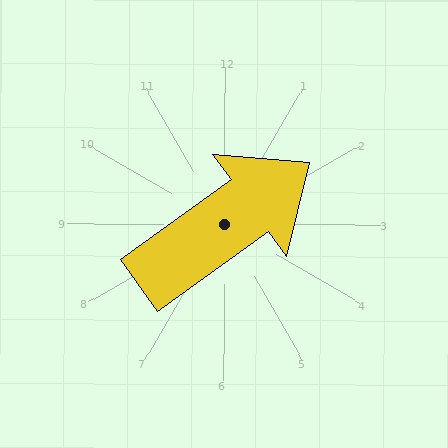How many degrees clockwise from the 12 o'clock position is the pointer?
Approximately 54 degrees.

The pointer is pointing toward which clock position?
Roughly 2 o'clock.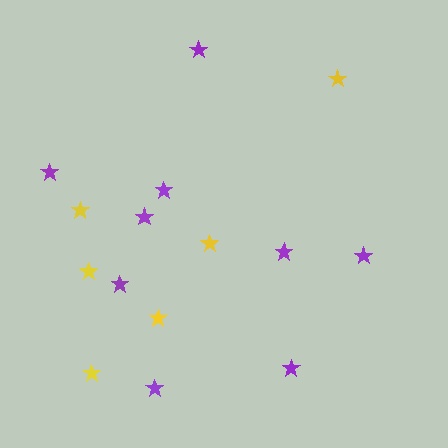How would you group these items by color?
There are 2 groups: one group of purple stars (9) and one group of yellow stars (6).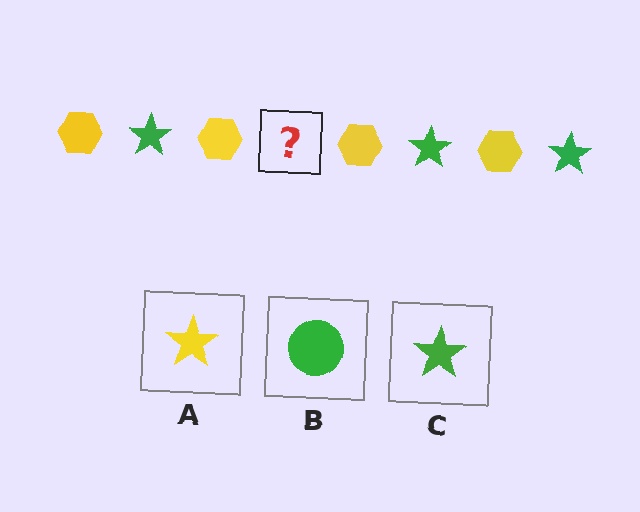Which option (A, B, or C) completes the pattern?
C.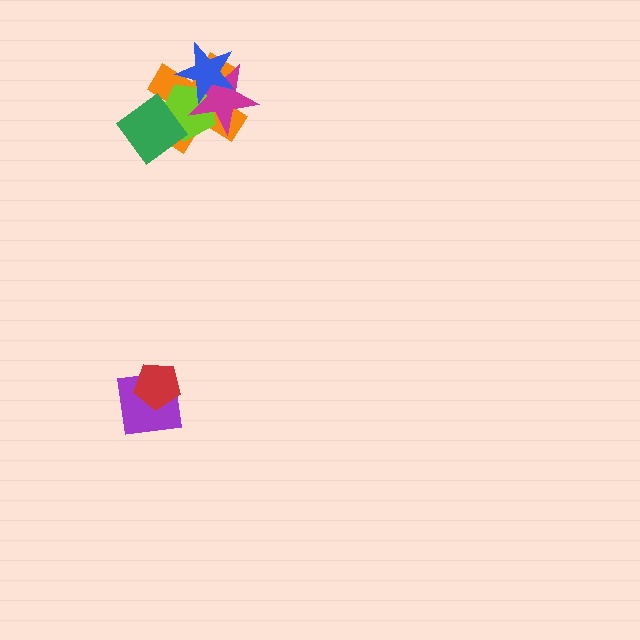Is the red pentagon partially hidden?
No, no other shape covers it.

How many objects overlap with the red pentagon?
1 object overlaps with the red pentagon.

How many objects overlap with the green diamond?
2 objects overlap with the green diamond.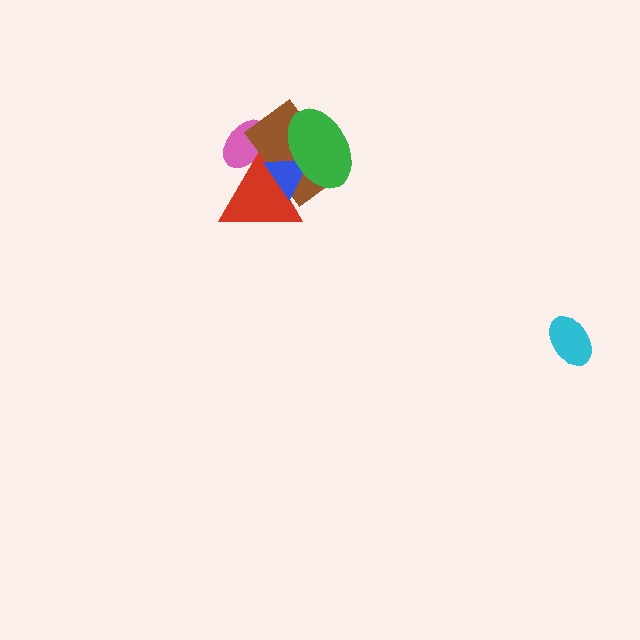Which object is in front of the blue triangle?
The green ellipse is in front of the blue triangle.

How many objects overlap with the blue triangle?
3 objects overlap with the blue triangle.